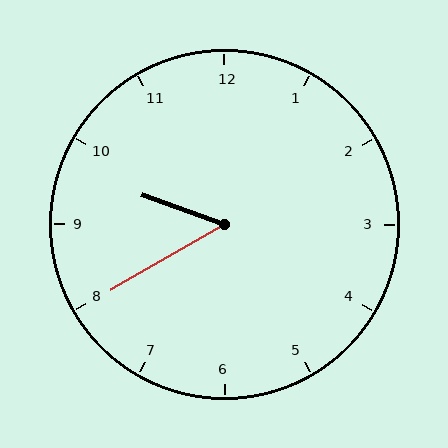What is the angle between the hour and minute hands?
Approximately 50 degrees.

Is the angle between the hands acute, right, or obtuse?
It is acute.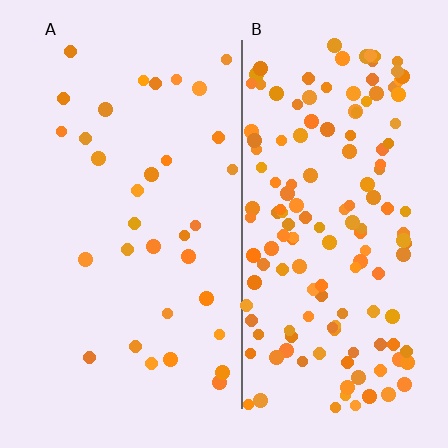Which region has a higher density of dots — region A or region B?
B (the right).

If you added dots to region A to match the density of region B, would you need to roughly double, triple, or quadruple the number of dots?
Approximately quadruple.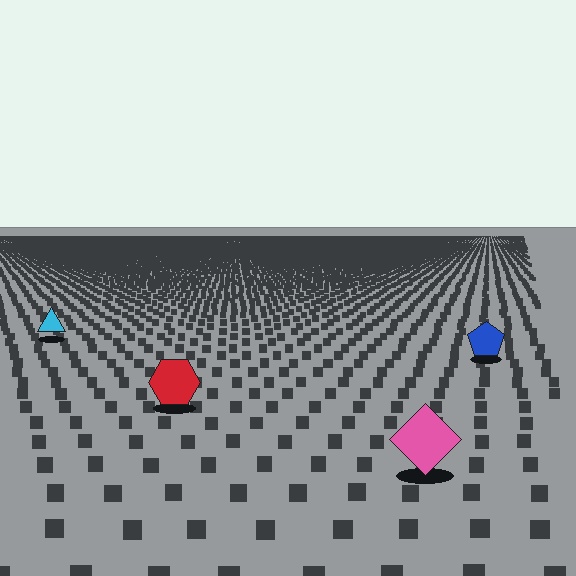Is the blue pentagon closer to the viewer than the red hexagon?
No. The red hexagon is closer — you can tell from the texture gradient: the ground texture is coarser near it.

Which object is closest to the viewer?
The pink diamond is closest. The texture marks near it are larger and more spread out.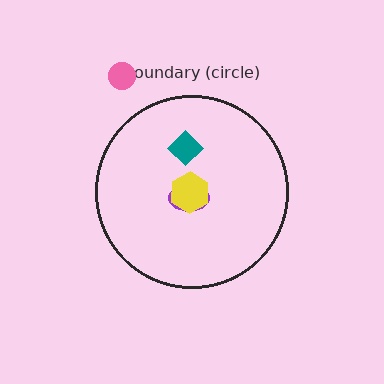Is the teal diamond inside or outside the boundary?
Inside.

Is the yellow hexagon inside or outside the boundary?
Inside.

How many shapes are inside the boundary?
3 inside, 1 outside.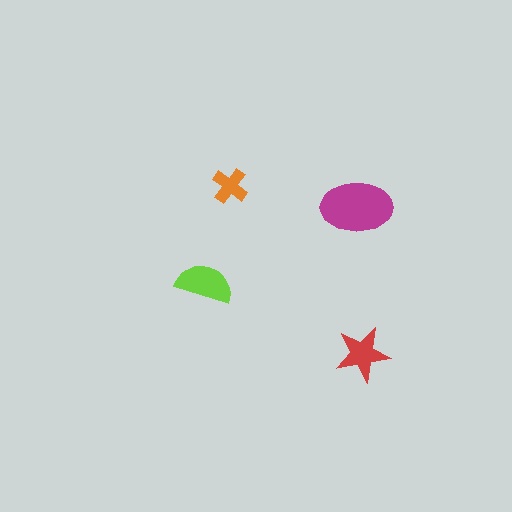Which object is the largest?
The magenta ellipse.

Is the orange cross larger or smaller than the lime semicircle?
Smaller.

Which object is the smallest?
The orange cross.